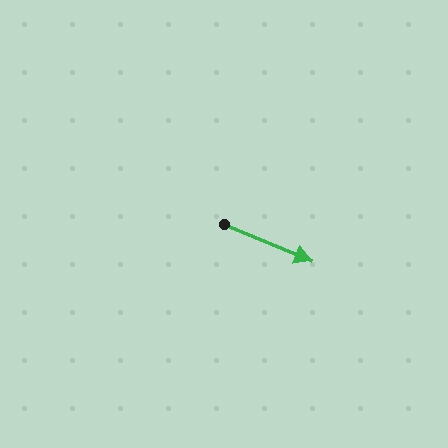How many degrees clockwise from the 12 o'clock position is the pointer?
Approximately 113 degrees.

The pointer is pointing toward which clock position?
Roughly 4 o'clock.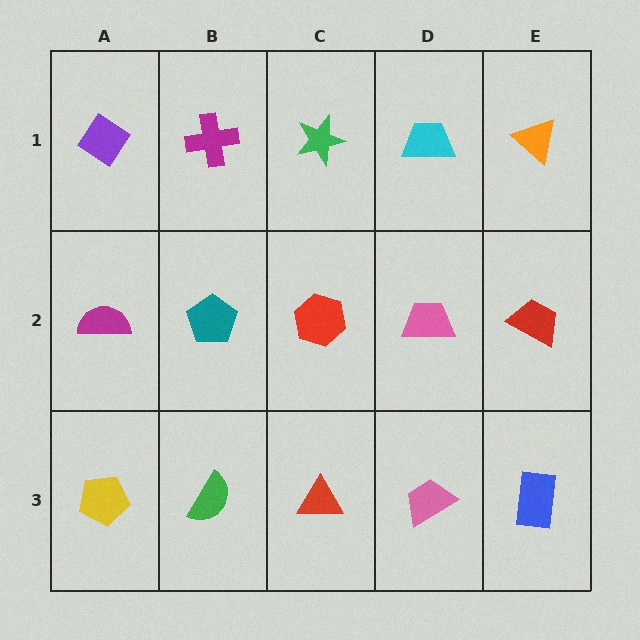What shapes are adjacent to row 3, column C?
A red hexagon (row 2, column C), a green semicircle (row 3, column B), a pink trapezoid (row 3, column D).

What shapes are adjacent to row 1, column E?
A red trapezoid (row 2, column E), a cyan trapezoid (row 1, column D).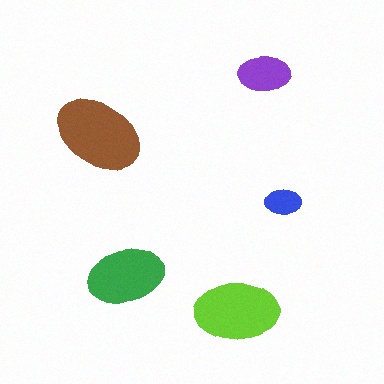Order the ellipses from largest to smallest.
the brown one, the lime one, the green one, the purple one, the blue one.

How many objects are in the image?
There are 5 objects in the image.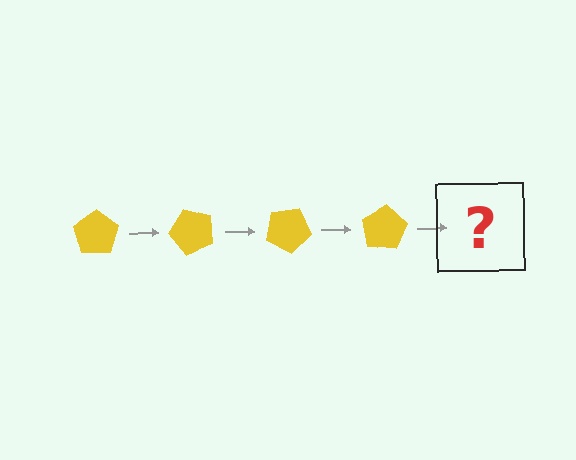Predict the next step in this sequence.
The next step is a yellow pentagon rotated 200 degrees.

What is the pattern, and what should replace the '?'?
The pattern is that the pentagon rotates 50 degrees each step. The '?' should be a yellow pentagon rotated 200 degrees.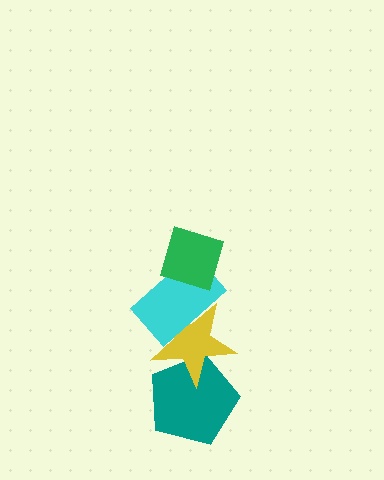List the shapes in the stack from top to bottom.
From top to bottom: the green diamond, the cyan rectangle, the yellow star, the teal pentagon.